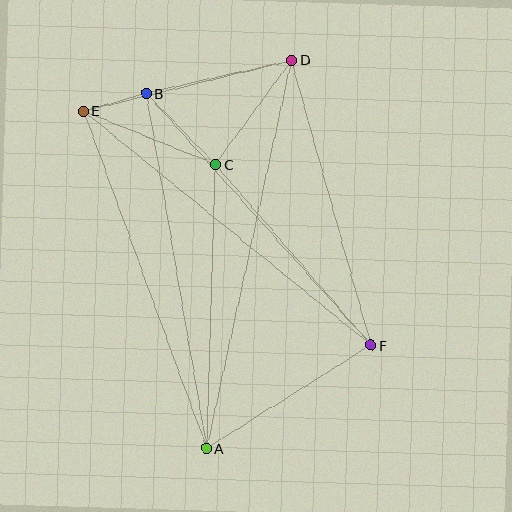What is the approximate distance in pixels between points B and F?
The distance between B and F is approximately 337 pixels.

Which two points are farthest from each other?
Points A and D are farthest from each other.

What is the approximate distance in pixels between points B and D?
The distance between B and D is approximately 149 pixels.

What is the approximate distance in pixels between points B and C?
The distance between B and C is approximately 99 pixels.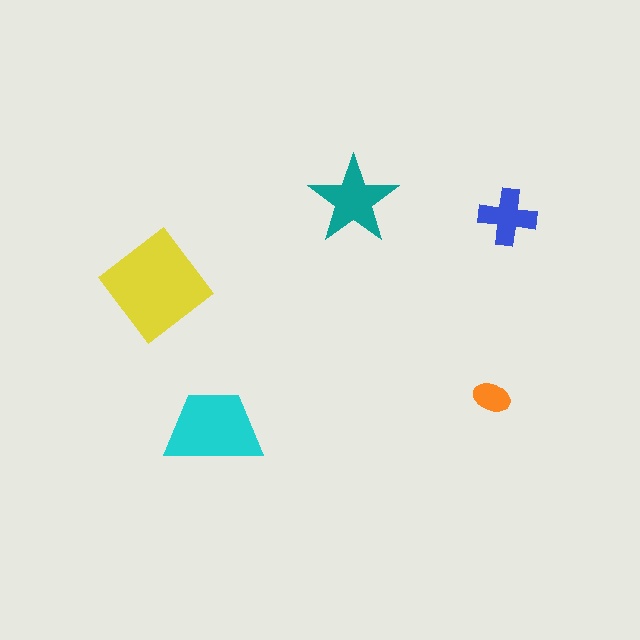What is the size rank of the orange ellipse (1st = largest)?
5th.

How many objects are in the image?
There are 5 objects in the image.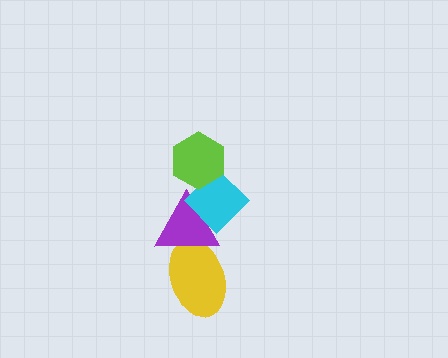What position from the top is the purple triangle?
The purple triangle is 3rd from the top.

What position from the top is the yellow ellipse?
The yellow ellipse is 4th from the top.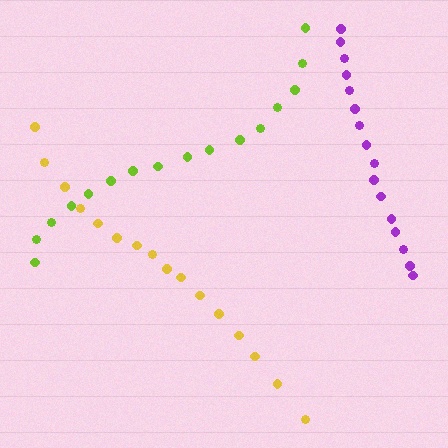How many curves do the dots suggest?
There are 3 distinct paths.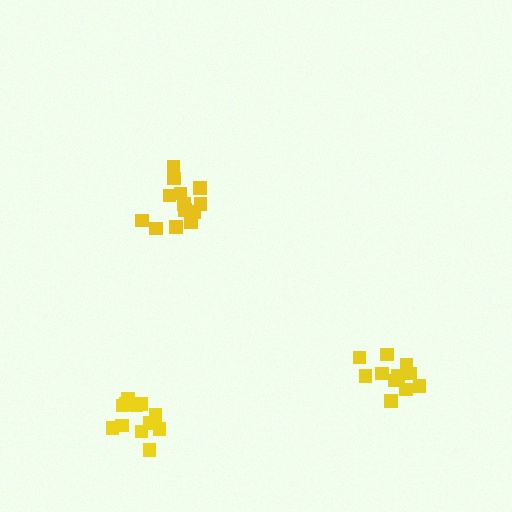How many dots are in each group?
Group 1: 12 dots, Group 2: 13 dots, Group 3: 11 dots (36 total).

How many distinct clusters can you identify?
There are 3 distinct clusters.